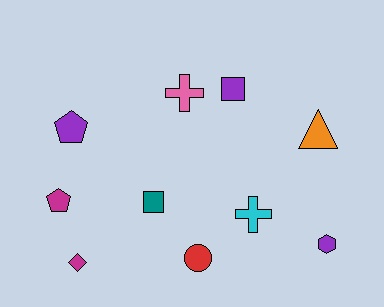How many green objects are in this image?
There are no green objects.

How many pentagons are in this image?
There are 2 pentagons.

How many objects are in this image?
There are 10 objects.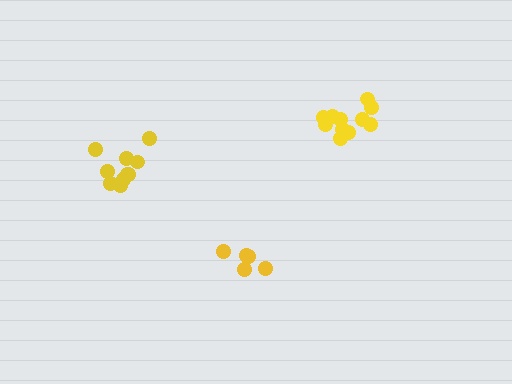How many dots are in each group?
Group 1: 11 dots, Group 2: 10 dots, Group 3: 5 dots (26 total).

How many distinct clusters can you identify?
There are 3 distinct clusters.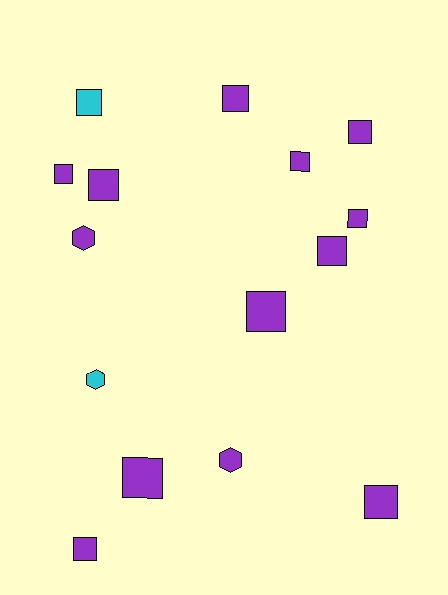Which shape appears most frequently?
Square, with 12 objects.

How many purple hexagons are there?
There are 2 purple hexagons.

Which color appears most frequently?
Purple, with 13 objects.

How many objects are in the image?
There are 15 objects.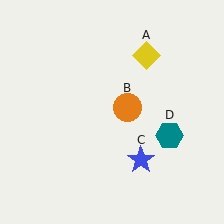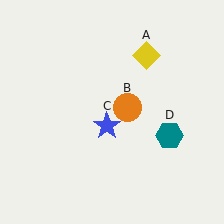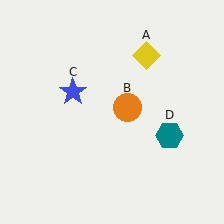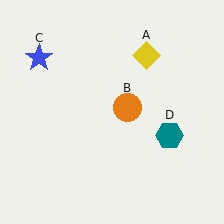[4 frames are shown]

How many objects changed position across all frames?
1 object changed position: blue star (object C).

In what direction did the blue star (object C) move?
The blue star (object C) moved up and to the left.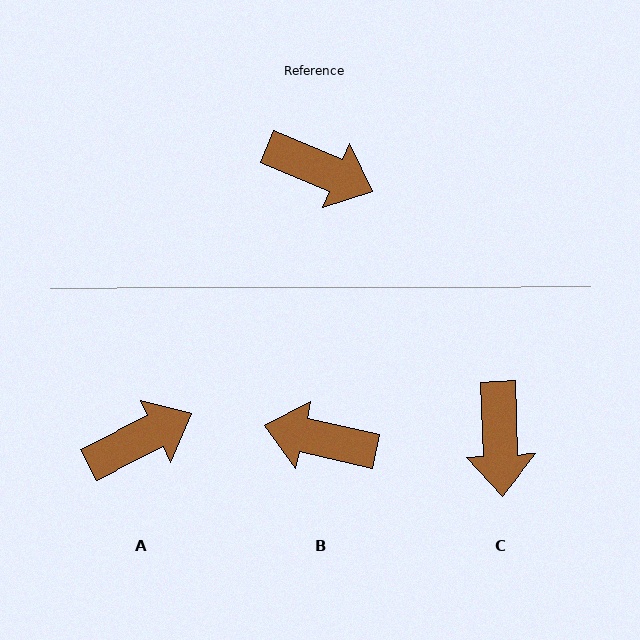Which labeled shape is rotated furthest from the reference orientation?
B, about 170 degrees away.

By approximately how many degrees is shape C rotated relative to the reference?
Approximately 65 degrees clockwise.